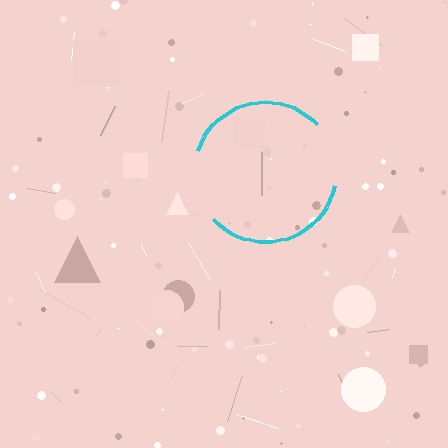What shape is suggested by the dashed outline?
The dashed outline suggests a circle.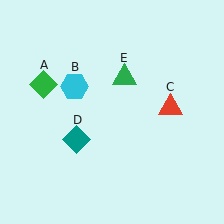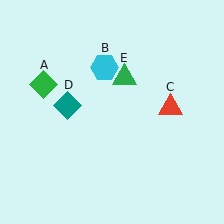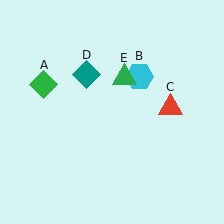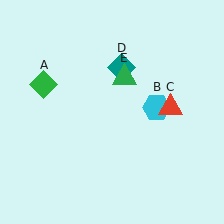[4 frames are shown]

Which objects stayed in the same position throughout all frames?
Green diamond (object A) and red triangle (object C) and green triangle (object E) remained stationary.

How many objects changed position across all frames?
2 objects changed position: cyan hexagon (object B), teal diamond (object D).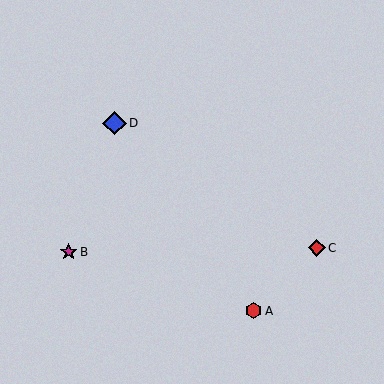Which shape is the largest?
The blue diamond (labeled D) is the largest.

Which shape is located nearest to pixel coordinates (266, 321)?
The red hexagon (labeled A) at (254, 311) is nearest to that location.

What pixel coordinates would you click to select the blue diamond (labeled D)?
Click at (115, 123) to select the blue diamond D.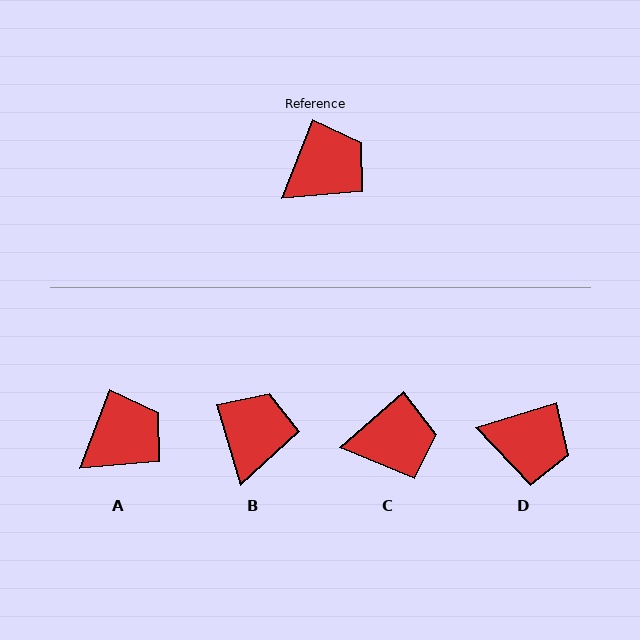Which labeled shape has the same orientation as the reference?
A.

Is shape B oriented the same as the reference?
No, it is off by about 37 degrees.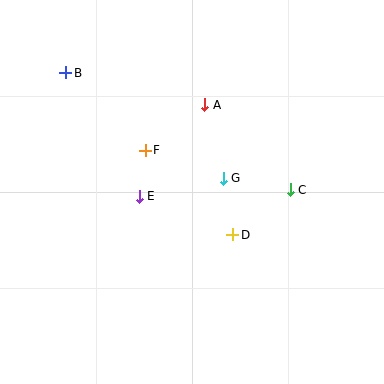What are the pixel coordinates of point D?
Point D is at (233, 235).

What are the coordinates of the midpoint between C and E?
The midpoint between C and E is at (215, 193).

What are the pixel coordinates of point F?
Point F is at (145, 150).